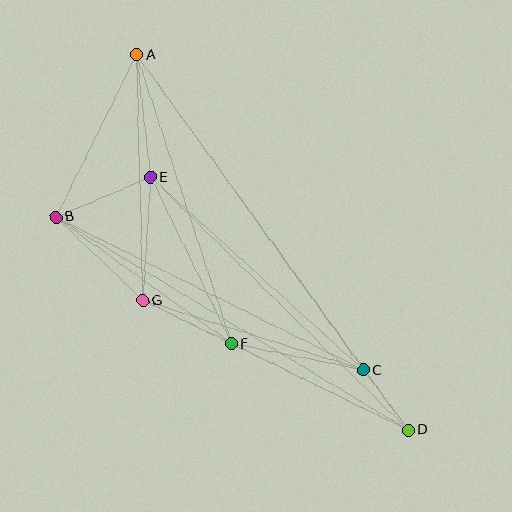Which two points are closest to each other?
Points C and D are closest to each other.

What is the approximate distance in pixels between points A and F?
The distance between A and F is approximately 304 pixels.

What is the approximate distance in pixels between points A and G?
The distance between A and G is approximately 246 pixels.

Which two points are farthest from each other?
Points A and D are farthest from each other.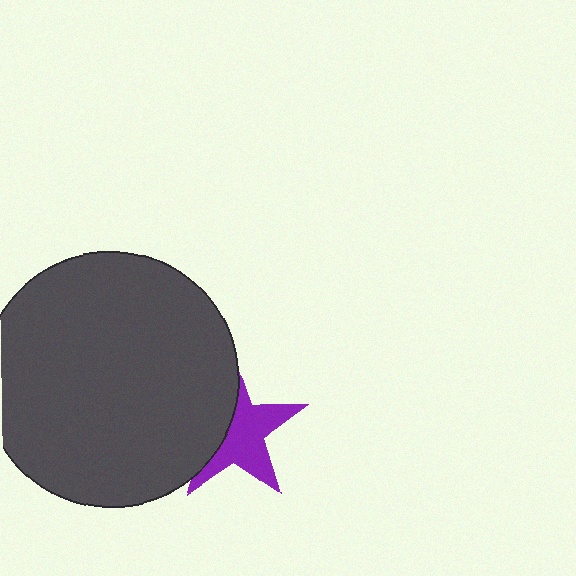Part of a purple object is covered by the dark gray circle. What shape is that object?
It is a star.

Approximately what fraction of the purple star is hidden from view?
Roughly 42% of the purple star is hidden behind the dark gray circle.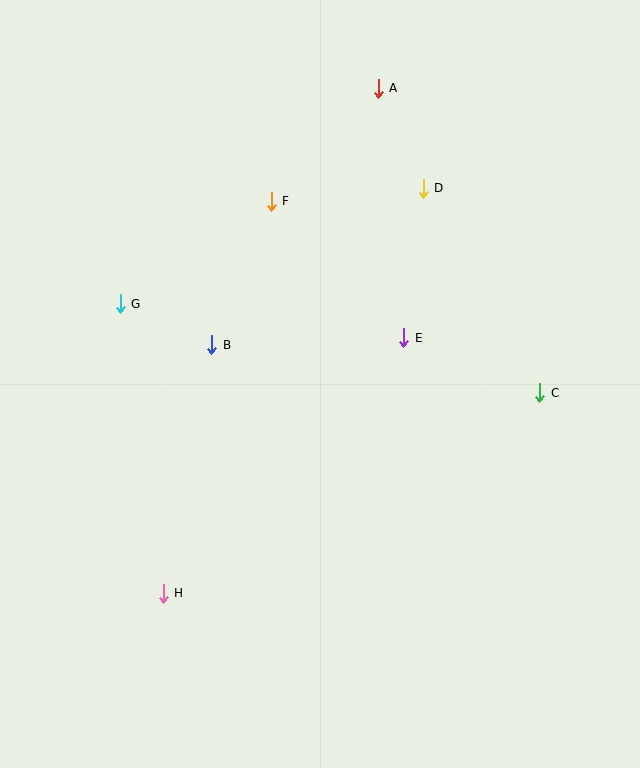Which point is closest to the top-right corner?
Point A is closest to the top-right corner.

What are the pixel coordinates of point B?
Point B is at (212, 345).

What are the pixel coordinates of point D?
Point D is at (423, 188).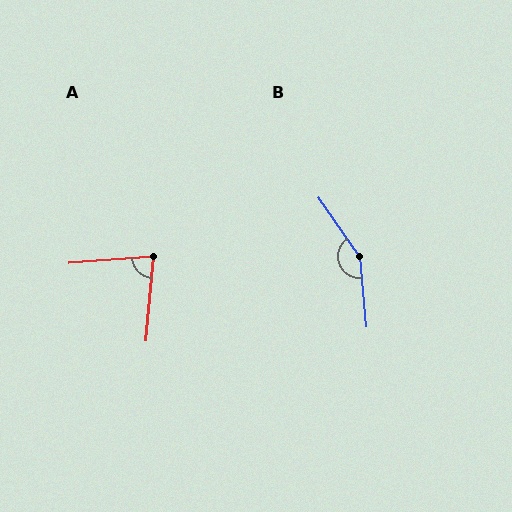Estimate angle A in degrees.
Approximately 81 degrees.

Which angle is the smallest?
A, at approximately 81 degrees.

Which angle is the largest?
B, at approximately 150 degrees.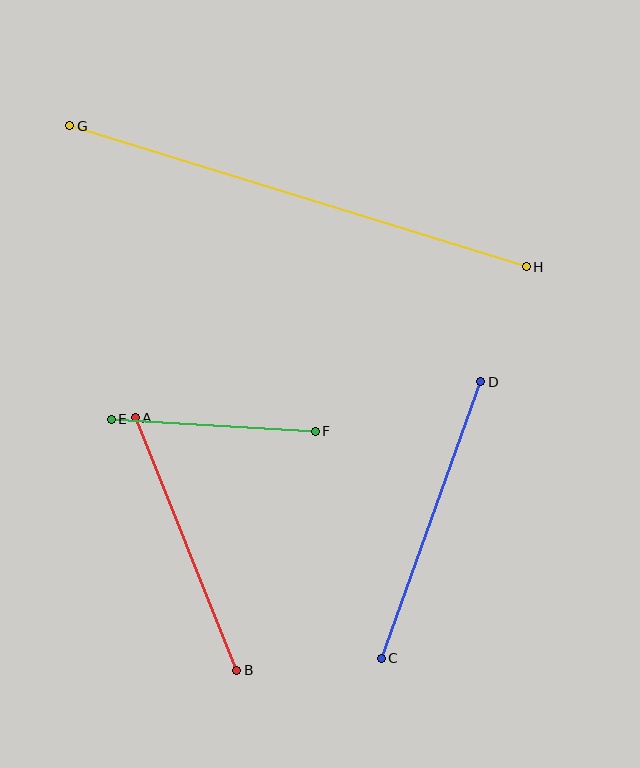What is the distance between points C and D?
The distance is approximately 294 pixels.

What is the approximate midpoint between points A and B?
The midpoint is at approximately (186, 544) pixels.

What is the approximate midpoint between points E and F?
The midpoint is at approximately (213, 425) pixels.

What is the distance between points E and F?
The distance is approximately 204 pixels.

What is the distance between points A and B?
The distance is approximately 272 pixels.